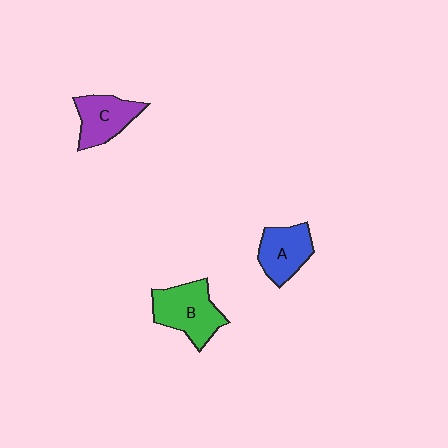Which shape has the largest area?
Shape B (green).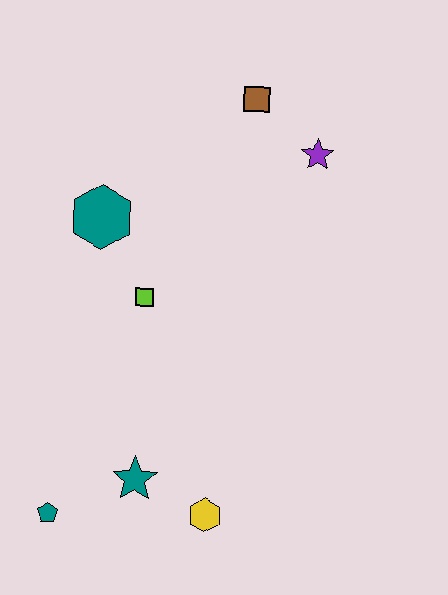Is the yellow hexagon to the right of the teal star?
Yes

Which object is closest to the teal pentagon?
The teal star is closest to the teal pentagon.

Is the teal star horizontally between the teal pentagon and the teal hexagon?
No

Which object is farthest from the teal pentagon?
The brown square is farthest from the teal pentagon.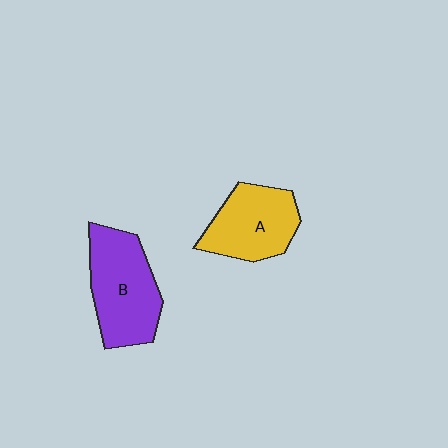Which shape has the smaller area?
Shape A (yellow).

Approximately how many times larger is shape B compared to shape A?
Approximately 1.2 times.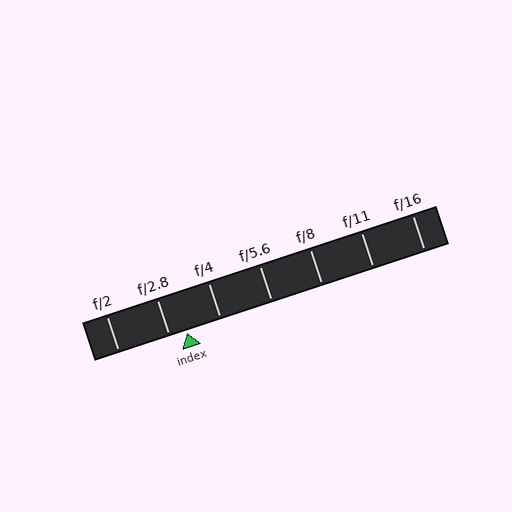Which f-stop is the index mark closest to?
The index mark is closest to f/2.8.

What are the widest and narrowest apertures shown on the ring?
The widest aperture shown is f/2 and the narrowest is f/16.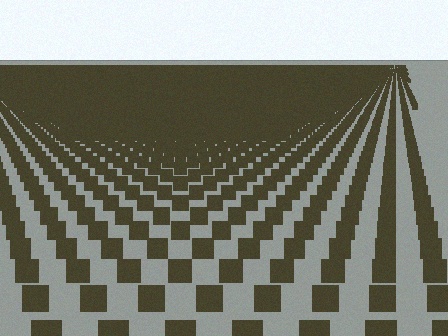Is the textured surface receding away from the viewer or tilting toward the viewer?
The surface is receding away from the viewer. Texture elements get smaller and denser toward the top.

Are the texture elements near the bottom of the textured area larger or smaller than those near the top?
Larger. Near the bottom, elements are closer to the viewer and appear at a bigger on-screen size.